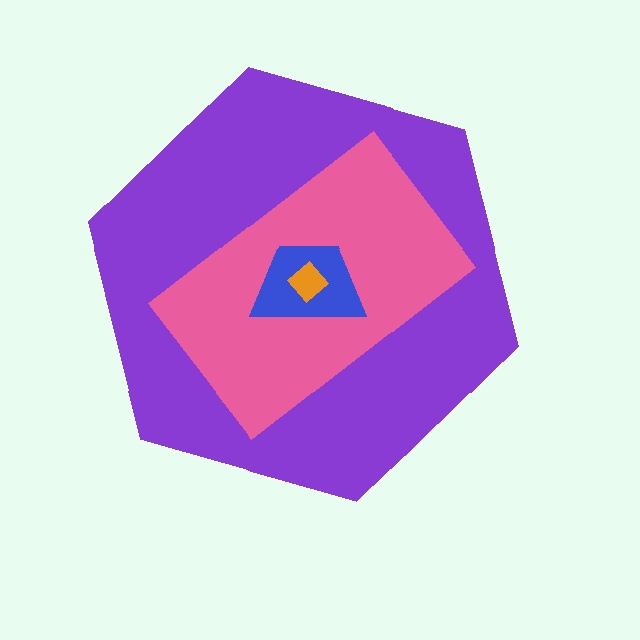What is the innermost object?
The orange diamond.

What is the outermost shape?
The purple hexagon.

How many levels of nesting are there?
4.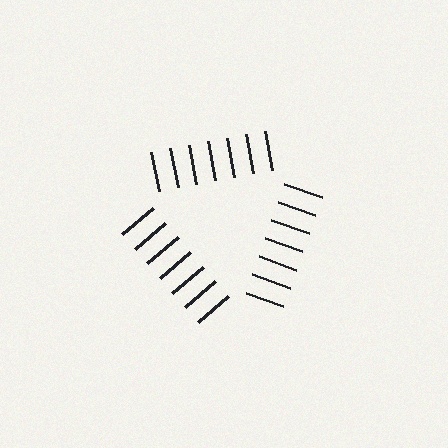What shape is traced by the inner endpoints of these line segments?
An illusory triangle — the line segments terminate on its edges but no continuous stroke is drawn.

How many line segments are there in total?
21 — 7 along each of the 3 edges.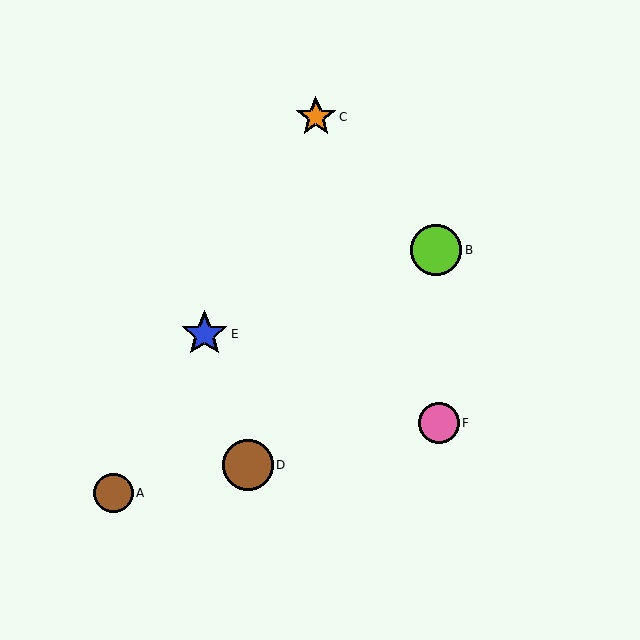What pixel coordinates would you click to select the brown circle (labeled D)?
Click at (248, 465) to select the brown circle D.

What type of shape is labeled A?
Shape A is a brown circle.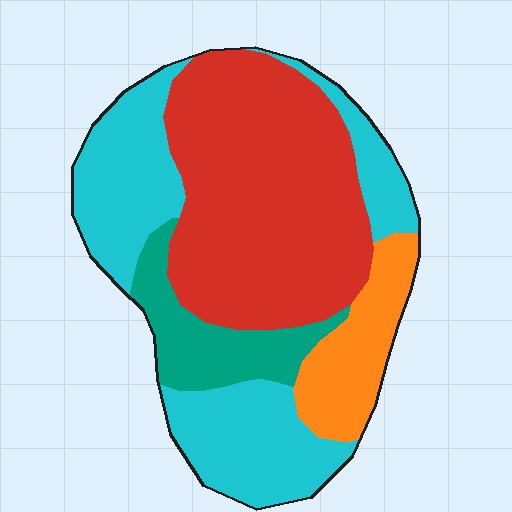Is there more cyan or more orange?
Cyan.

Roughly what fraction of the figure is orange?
Orange takes up less than a sixth of the figure.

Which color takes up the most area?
Red, at roughly 40%.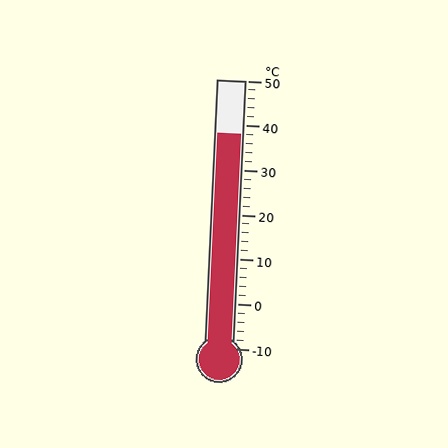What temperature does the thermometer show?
The thermometer shows approximately 38°C.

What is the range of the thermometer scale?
The thermometer scale ranges from -10°C to 50°C.